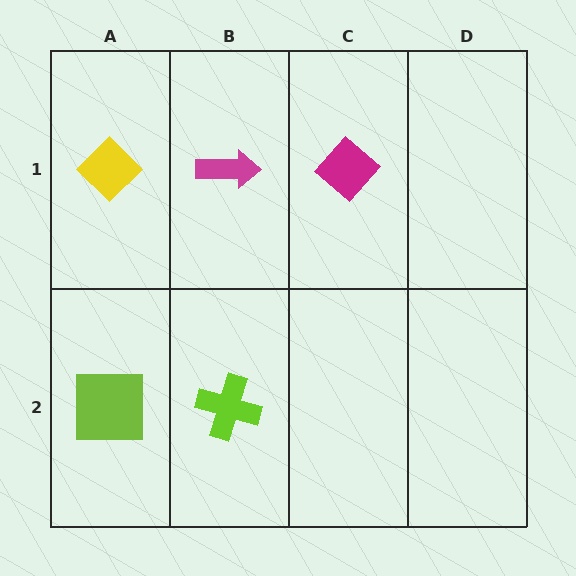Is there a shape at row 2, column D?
No, that cell is empty.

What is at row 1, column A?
A yellow diamond.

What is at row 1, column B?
A magenta arrow.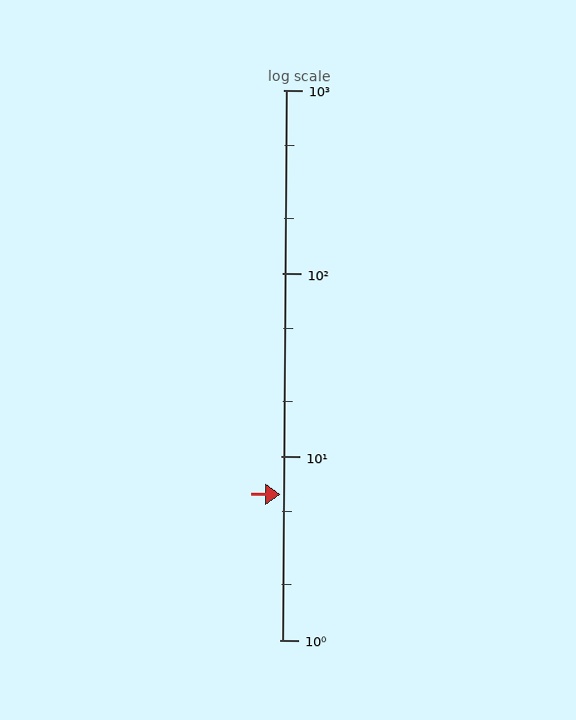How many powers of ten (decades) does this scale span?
The scale spans 3 decades, from 1 to 1000.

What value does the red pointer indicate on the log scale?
The pointer indicates approximately 6.2.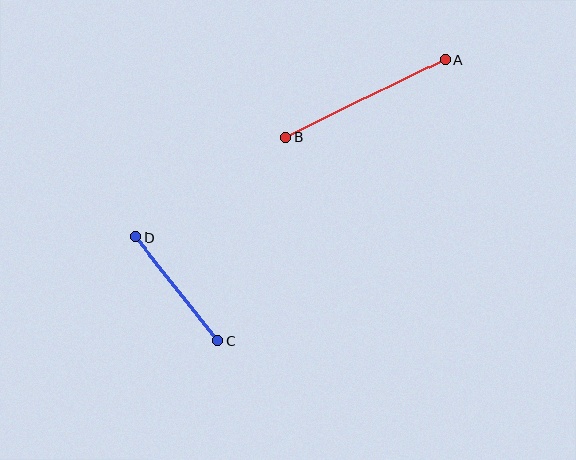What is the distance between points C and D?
The distance is approximately 132 pixels.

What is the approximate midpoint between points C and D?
The midpoint is at approximately (176, 289) pixels.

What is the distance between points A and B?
The distance is approximately 177 pixels.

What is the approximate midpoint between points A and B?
The midpoint is at approximately (365, 98) pixels.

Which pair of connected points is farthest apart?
Points A and B are farthest apart.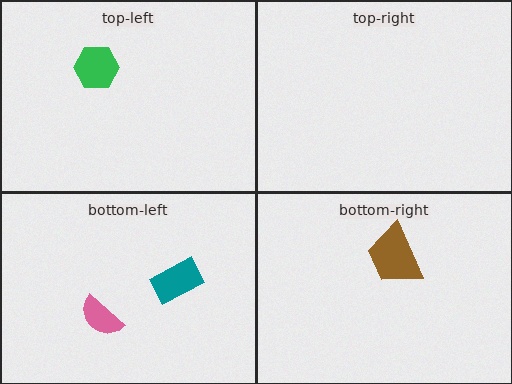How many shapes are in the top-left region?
1.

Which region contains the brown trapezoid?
The bottom-right region.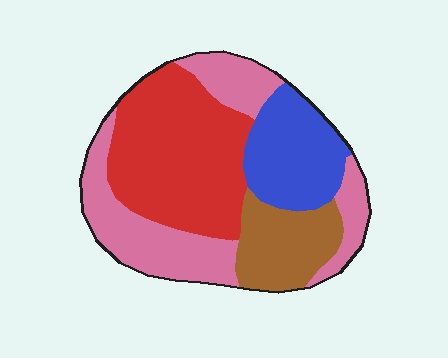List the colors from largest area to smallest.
From largest to smallest: red, pink, blue, brown.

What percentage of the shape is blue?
Blue covers 18% of the shape.